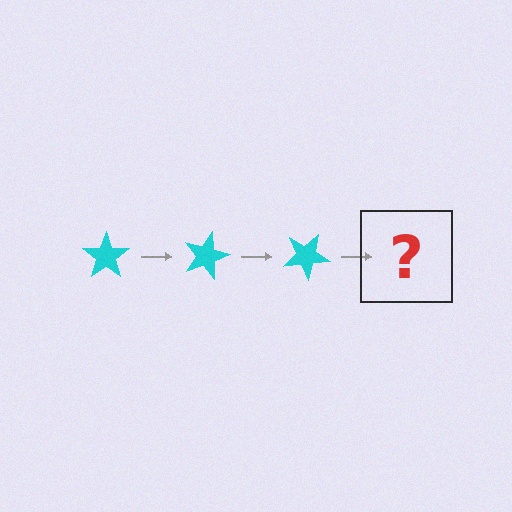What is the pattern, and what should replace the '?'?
The pattern is that the star rotates 15 degrees each step. The '?' should be a cyan star rotated 45 degrees.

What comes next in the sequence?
The next element should be a cyan star rotated 45 degrees.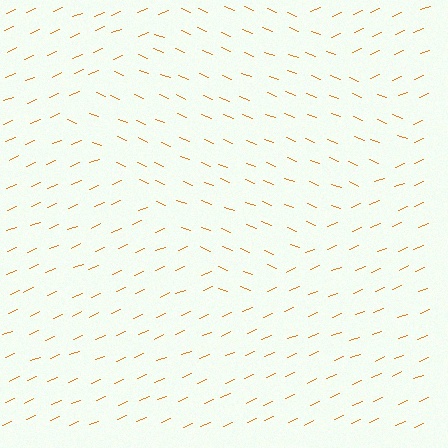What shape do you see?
I see a diamond.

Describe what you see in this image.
The image is filled with small orange line segments. A diamond region in the image has lines oriented differently from the surrounding lines, creating a visible texture boundary.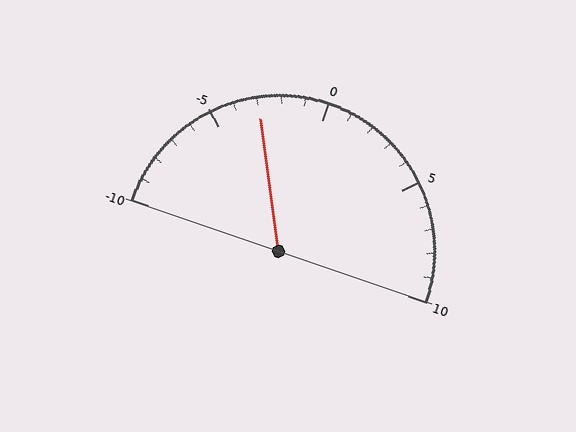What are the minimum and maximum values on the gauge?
The gauge ranges from -10 to 10.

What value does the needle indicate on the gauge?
The needle indicates approximately -3.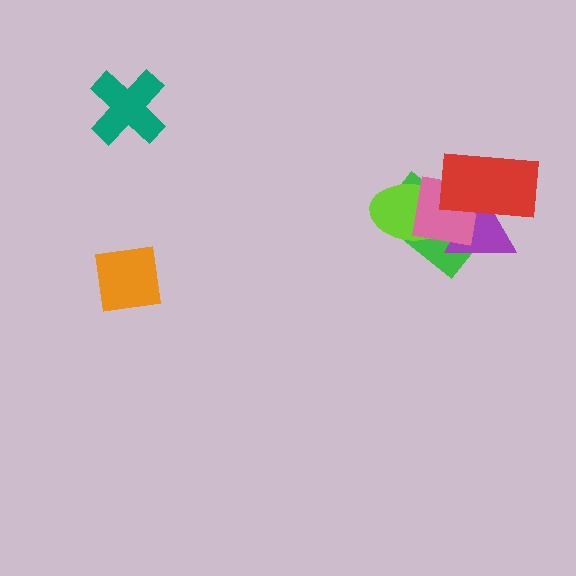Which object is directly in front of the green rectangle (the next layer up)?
The purple triangle is directly in front of the green rectangle.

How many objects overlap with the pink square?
4 objects overlap with the pink square.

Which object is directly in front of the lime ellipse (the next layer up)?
The pink square is directly in front of the lime ellipse.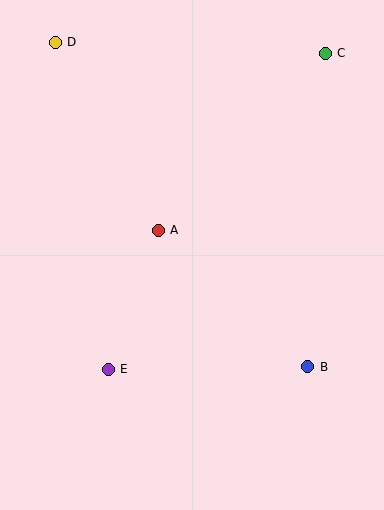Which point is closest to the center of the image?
Point A at (158, 230) is closest to the center.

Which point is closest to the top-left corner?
Point D is closest to the top-left corner.